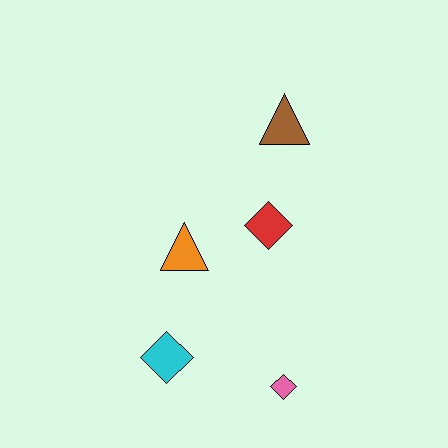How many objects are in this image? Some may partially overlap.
There are 5 objects.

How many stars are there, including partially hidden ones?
There are no stars.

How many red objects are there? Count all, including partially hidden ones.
There is 1 red object.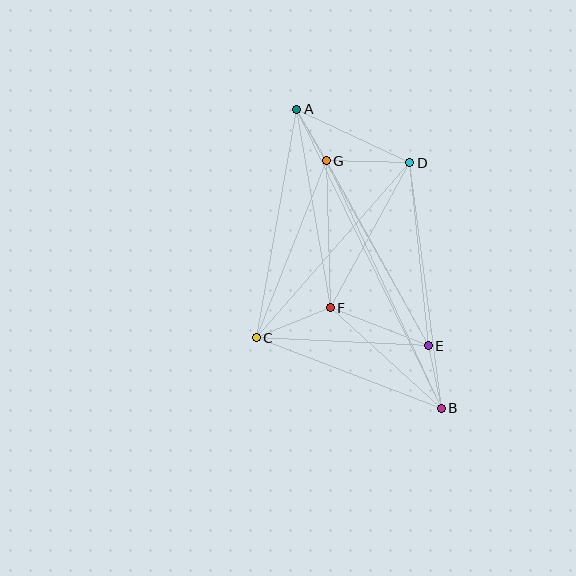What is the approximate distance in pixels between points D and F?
The distance between D and F is approximately 165 pixels.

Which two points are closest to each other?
Points A and G are closest to each other.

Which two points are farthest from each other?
Points A and B are farthest from each other.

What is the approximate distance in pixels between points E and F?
The distance between E and F is approximately 106 pixels.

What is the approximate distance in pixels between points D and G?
The distance between D and G is approximately 83 pixels.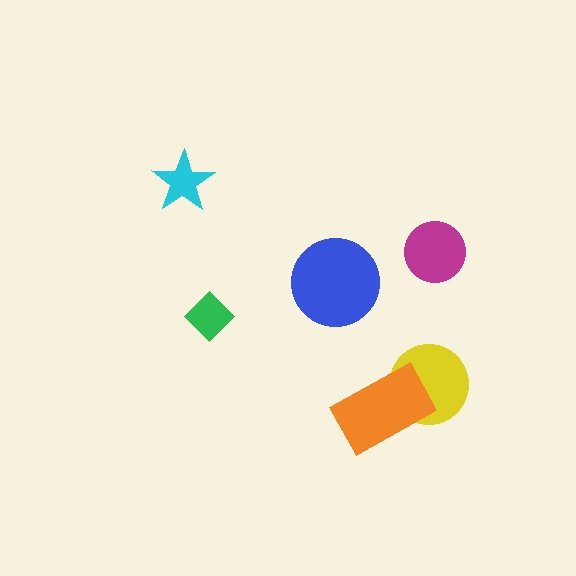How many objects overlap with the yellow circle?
1 object overlaps with the yellow circle.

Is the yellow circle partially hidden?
Yes, it is partially covered by another shape.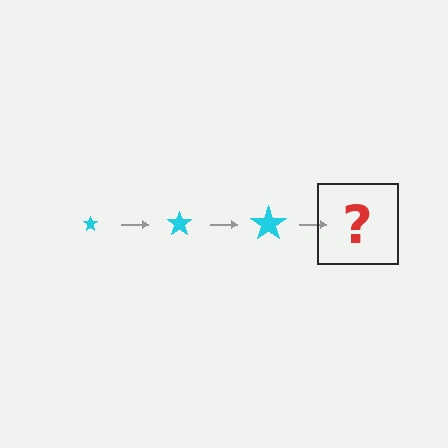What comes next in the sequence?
The next element should be a cyan star, larger than the previous one.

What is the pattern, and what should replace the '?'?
The pattern is that the star gets progressively larger each step. The '?' should be a cyan star, larger than the previous one.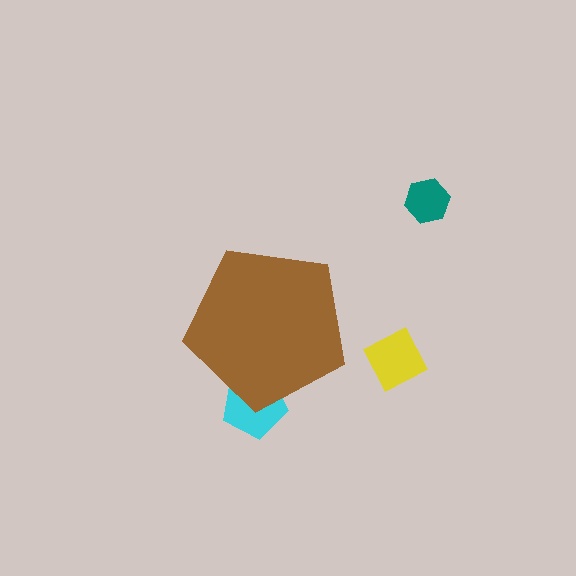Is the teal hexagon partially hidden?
No, the teal hexagon is fully visible.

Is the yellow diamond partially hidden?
No, the yellow diamond is fully visible.